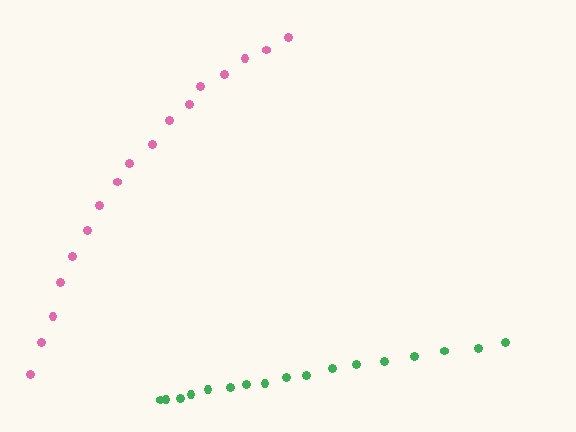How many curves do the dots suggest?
There are 2 distinct paths.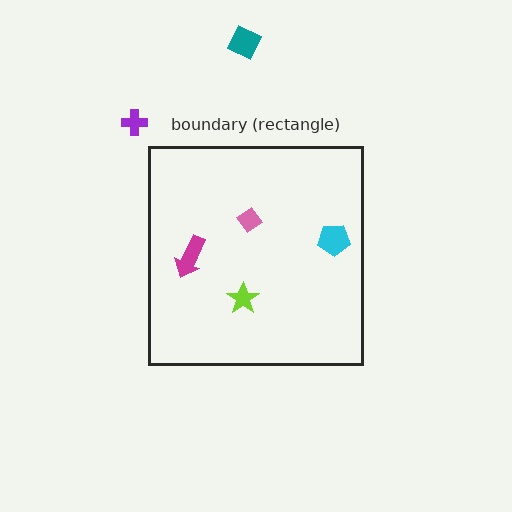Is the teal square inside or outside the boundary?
Outside.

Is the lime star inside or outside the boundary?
Inside.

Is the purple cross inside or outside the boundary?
Outside.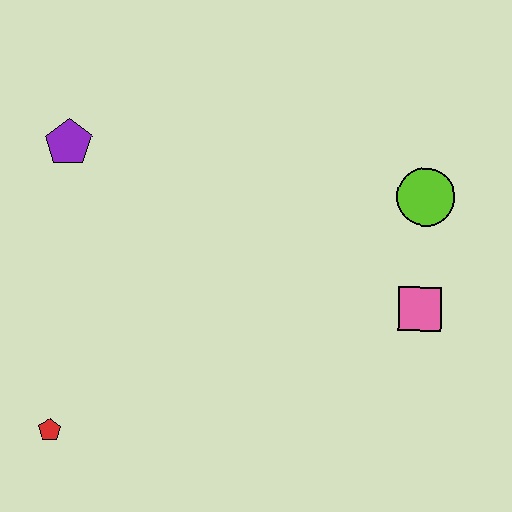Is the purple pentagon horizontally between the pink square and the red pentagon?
Yes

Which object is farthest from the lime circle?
The red pentagon is farthest from the lime circle.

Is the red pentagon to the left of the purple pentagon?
Yes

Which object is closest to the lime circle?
The pink square is closest to the lime circle.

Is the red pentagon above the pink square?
No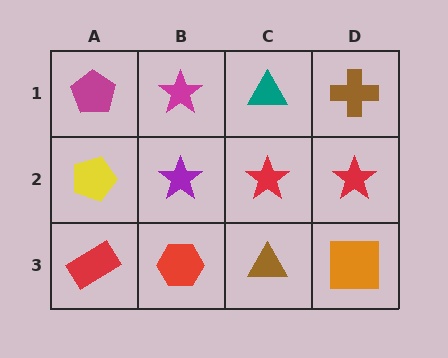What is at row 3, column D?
An orange square.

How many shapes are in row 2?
4 shapes.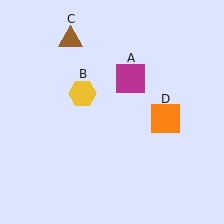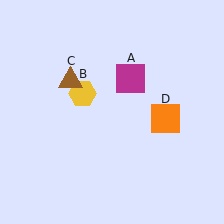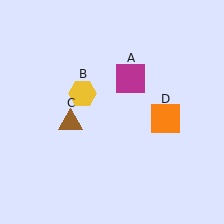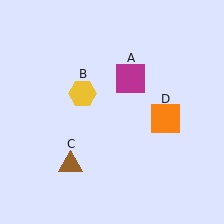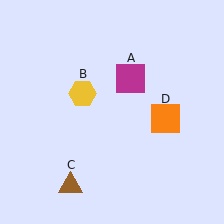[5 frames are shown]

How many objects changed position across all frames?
1 object changed position: brown triangle (object C).